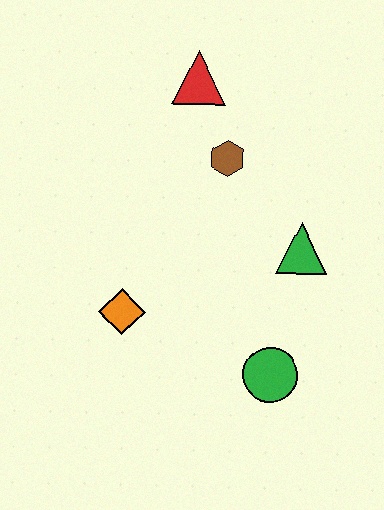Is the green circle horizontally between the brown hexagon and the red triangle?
No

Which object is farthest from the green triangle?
The red triangle is farthest from the green triangle.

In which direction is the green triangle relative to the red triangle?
The green triangle is below the red triangle.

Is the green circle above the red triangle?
No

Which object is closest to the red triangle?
The brown hexagon is closest to the red triangle.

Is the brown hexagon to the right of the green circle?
No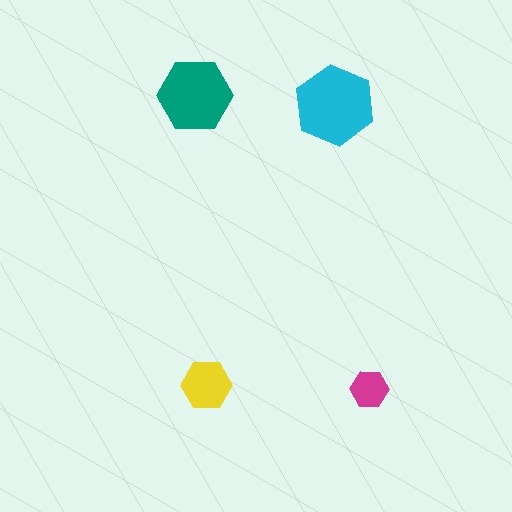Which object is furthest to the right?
The magenta hexagon is rightmost.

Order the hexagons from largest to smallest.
the cyan one, the teal one, the yellow one, the magenta one.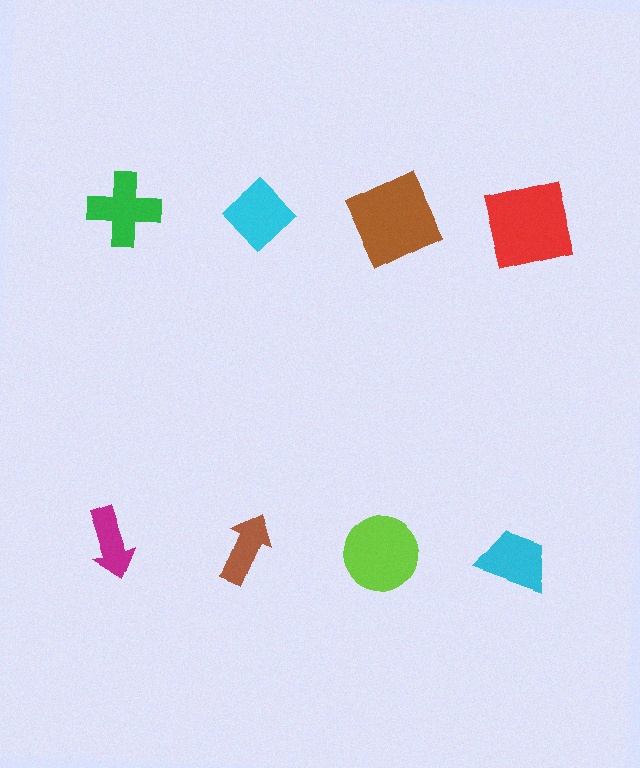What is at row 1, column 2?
A cyan diamond.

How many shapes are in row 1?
4 shapes.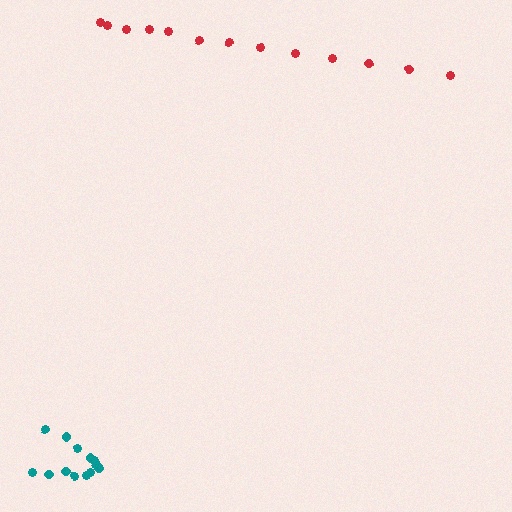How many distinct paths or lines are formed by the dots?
There are 2 distinct paths.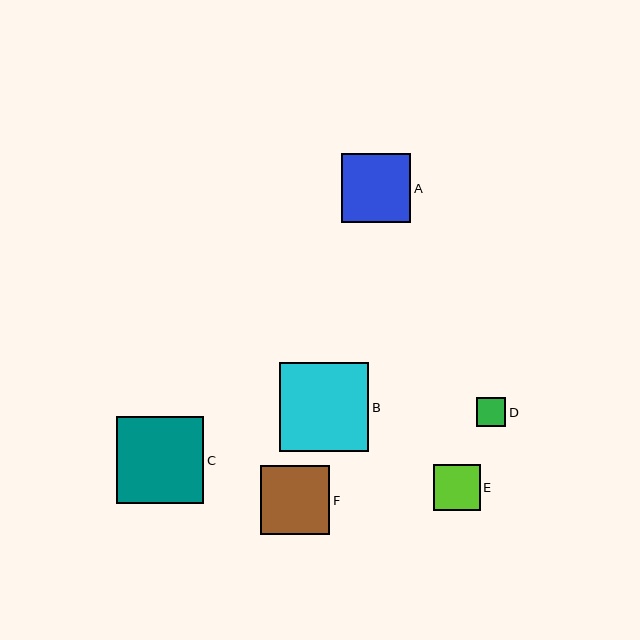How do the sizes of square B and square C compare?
Square B and square C are approximately the same size.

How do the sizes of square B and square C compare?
Square B and square C are approximately the same size.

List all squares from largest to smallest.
From largest to smallest: B, C, F, A, E, D.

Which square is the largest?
Square B is the largest with a size of approximately 89 pixels.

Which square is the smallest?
Square D is the smallest with a size of approximately 29 pixels.